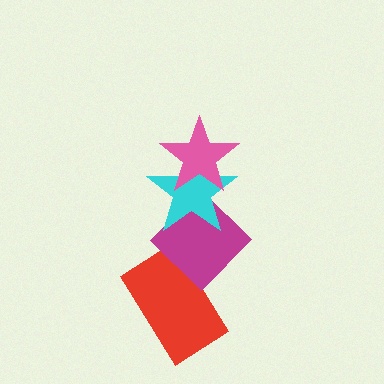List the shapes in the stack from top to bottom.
From top to bottom: the pink star, the cyan star, the magenta diamond, the red rectangle.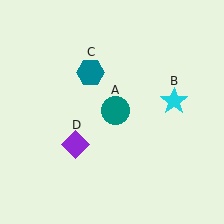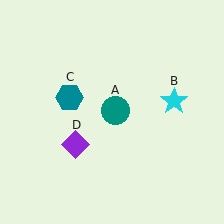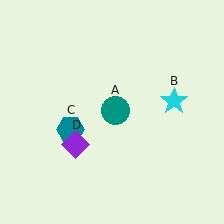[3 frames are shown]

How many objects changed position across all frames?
1 object changed position: teal hexagon (object C).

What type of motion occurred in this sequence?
The teal hexagon (object C) rotated counterclockwise around the center of the scene.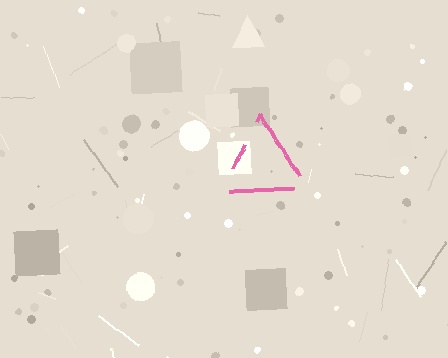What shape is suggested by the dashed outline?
The dashed outline suggests a triangle.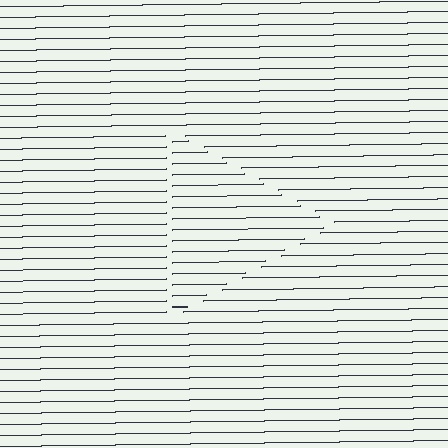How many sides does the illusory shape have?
3 sides — the line-ends trace a triangle.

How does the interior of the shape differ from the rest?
The interior of the shape contains the same grating, shifted by half a period — the contour is defined by the phase discontinuity where line-ends from the inner and outer gratings abut.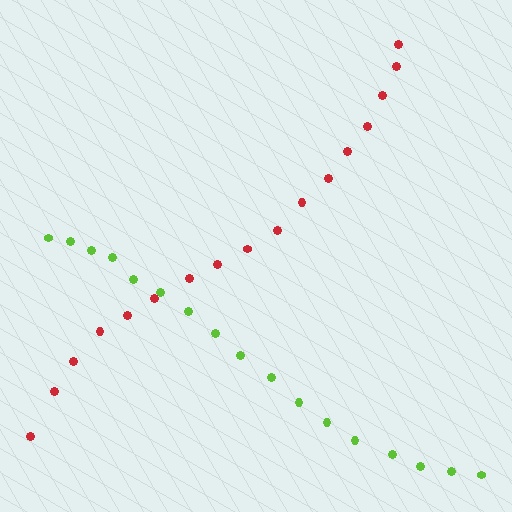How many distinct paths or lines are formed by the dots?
There are 2 distinct paths.